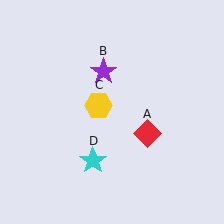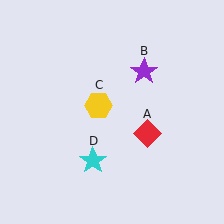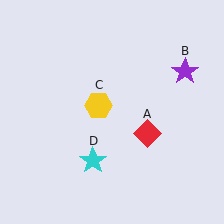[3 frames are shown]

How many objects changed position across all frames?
1 object changed position: purple star (object B).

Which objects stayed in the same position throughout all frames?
Red diamond (object A) and yellow hexagon (object C) and cyan star (object D) remained stationary.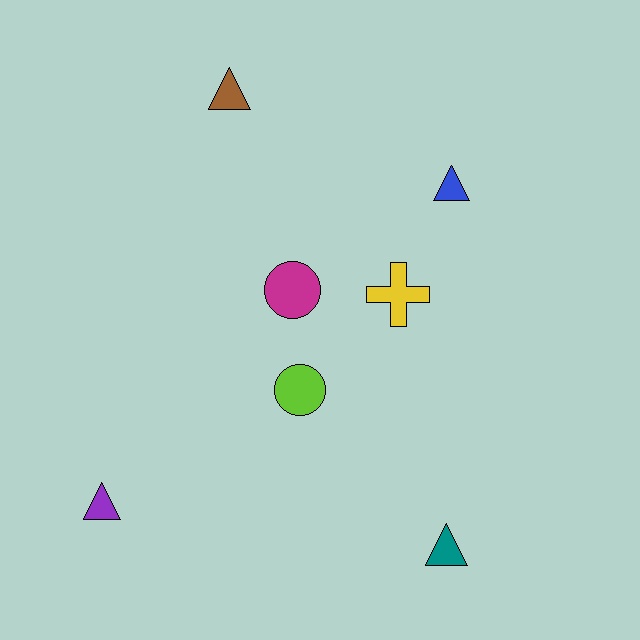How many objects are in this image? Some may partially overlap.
There are 7 objects.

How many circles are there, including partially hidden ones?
There are 2 circles.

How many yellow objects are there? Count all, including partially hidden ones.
There is 1 yellow object.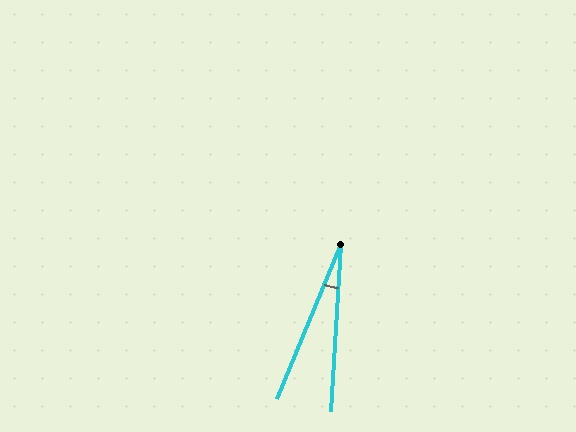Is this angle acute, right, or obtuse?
It is acute.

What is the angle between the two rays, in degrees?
Approximately 19 degrees.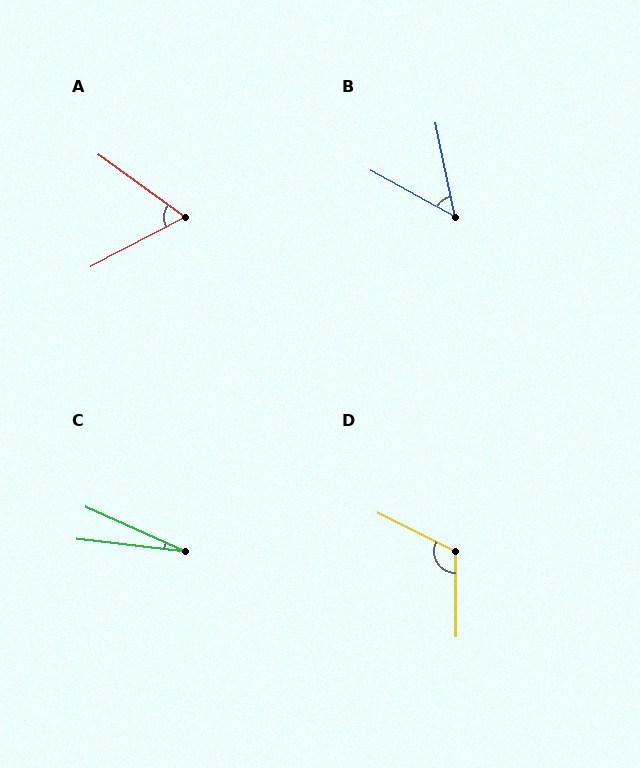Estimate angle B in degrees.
Approximately 49 degrees.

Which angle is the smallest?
C, at approximately 18 degrees.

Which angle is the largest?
D, at approximately 117 degrees.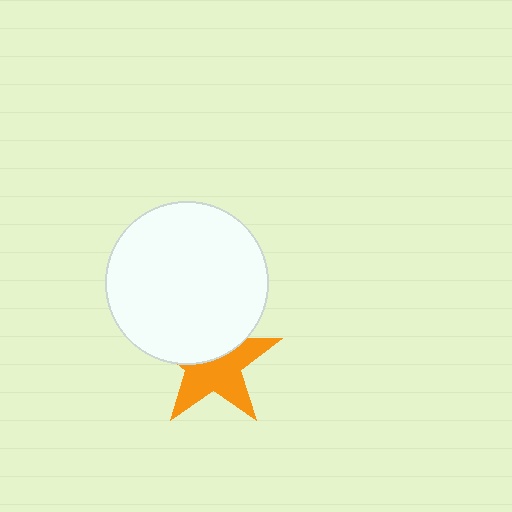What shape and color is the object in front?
The object in front is a white circle.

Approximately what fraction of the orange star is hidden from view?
Roughly 43% of the orange star is hidden behind the white circle.